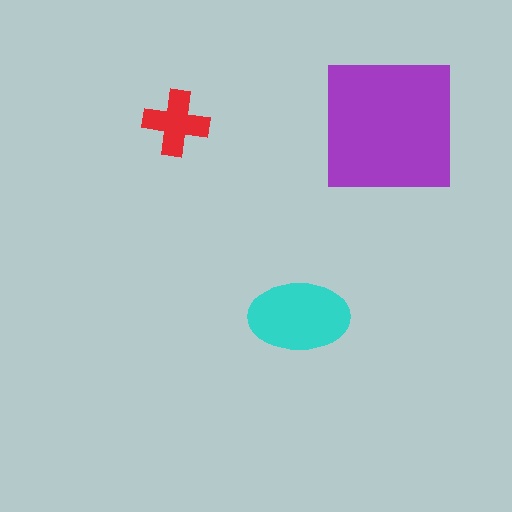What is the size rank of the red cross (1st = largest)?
3rd.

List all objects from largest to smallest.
The purple square, the cyan ellipse, the red cross.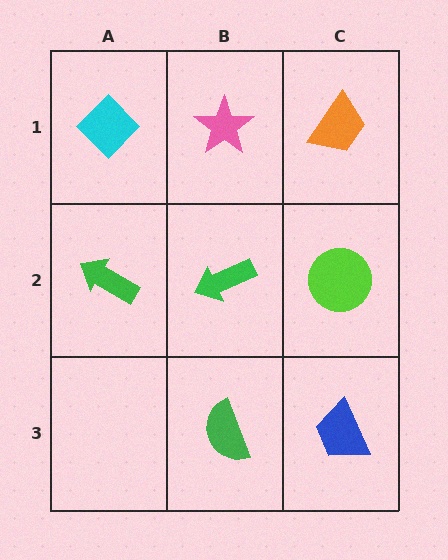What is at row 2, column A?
A green arrow.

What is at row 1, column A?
A cyan diamond.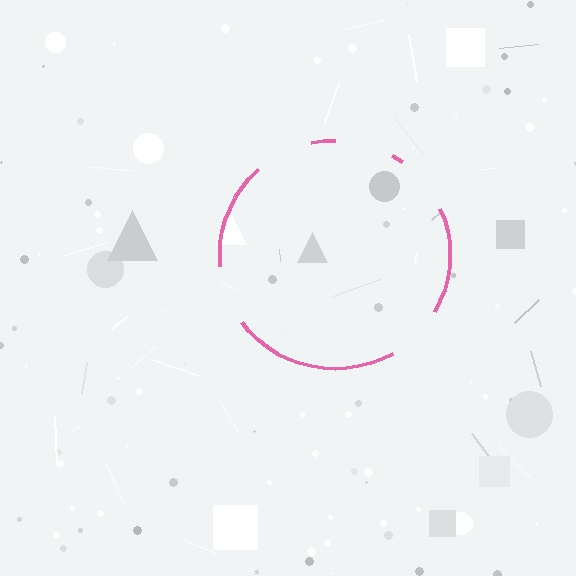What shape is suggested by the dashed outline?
The dashed outline suggests a circle.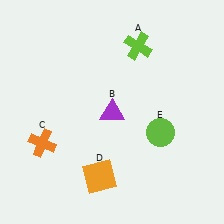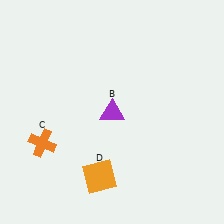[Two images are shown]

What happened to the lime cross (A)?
The lime cross (A) was removed in Image 2. It was in the top-right area of Image 1.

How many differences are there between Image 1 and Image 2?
There are 2 differences between the two images.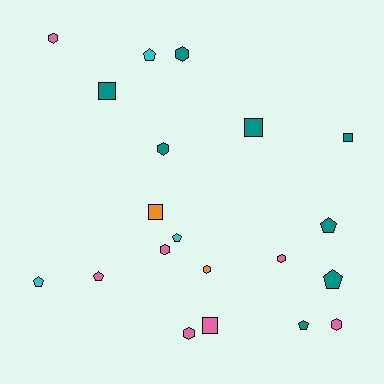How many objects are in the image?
There are 20 objects.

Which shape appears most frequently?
Hexagon, with 8 objects.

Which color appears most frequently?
Teal, with 8 objects.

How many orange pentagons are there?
There are no orange pentagons.